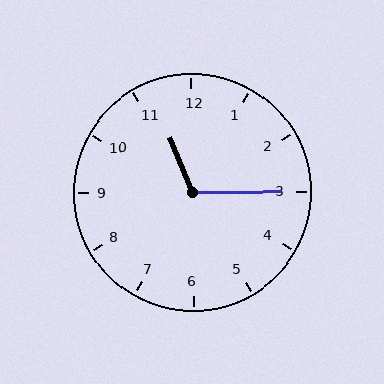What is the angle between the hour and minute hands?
Approximately 112 degrees.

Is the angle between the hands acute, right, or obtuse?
It is obtuse.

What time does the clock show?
11:15.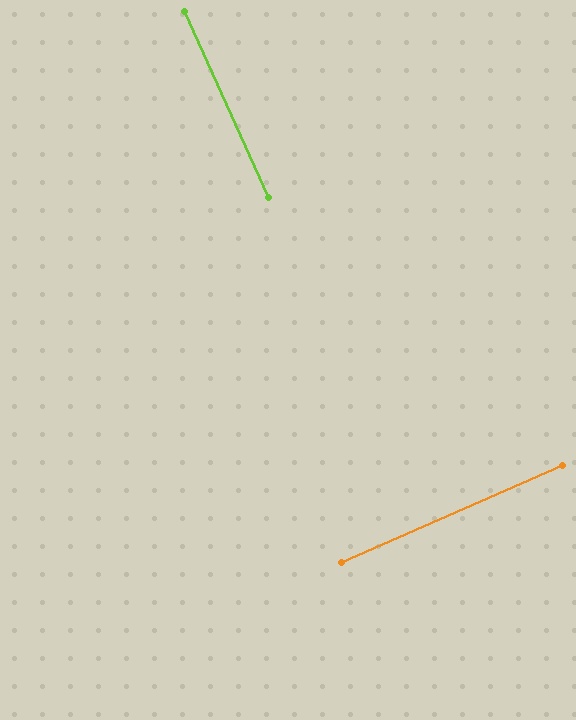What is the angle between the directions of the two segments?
Approximately 89 degrees.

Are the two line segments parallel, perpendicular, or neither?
Perpendicular — they meet at approximately 89°.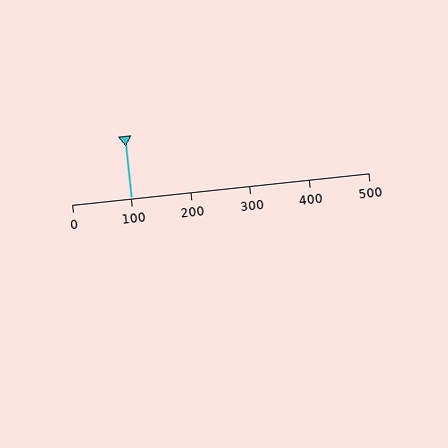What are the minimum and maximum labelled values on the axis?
The axis runs from 0 to 500.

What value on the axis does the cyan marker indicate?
The marker indicates approximately 100.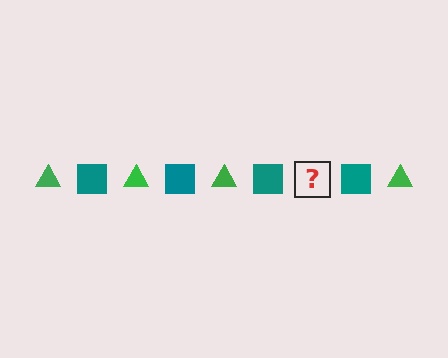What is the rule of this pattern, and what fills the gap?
The rule is that the pattern alternates between green triangle and teal square. The gap should be filled with a green triangle.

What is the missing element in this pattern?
The missing element is a green triangle.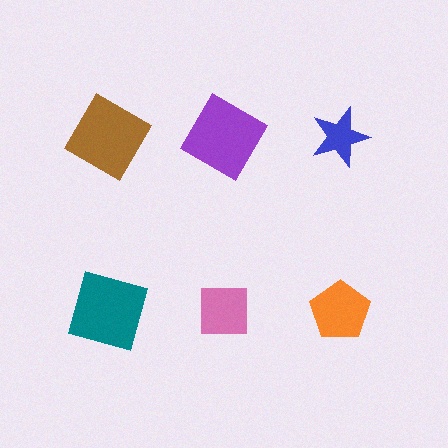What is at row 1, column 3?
A blue star.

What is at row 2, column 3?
An orange pentagon.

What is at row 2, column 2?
A pink square.